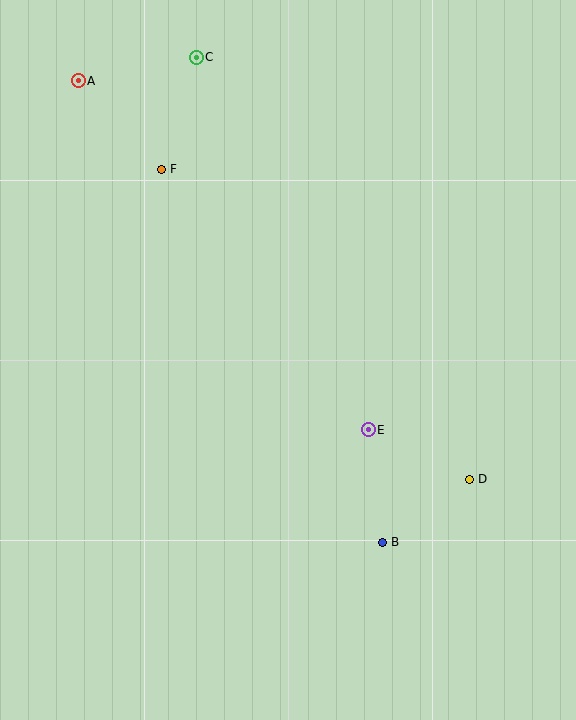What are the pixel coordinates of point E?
Point E is at (368, 430).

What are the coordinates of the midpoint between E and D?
The midpoint between E and D is at (419, 455).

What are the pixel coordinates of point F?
Point F is at (161, 169).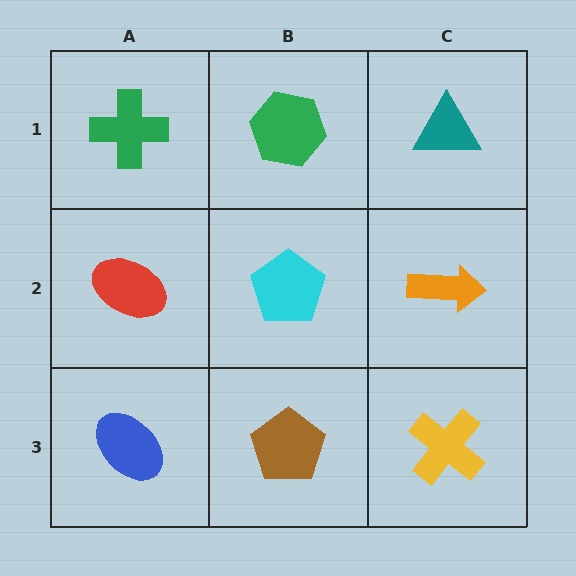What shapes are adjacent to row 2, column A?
A green cross (row 1, column A), a blue ellipse (row 3, column A), a cyan pentagon (row 2, column B).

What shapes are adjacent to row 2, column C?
A teal triangle (row 1, column C), a yellow cross (row 3, column C), a cyan pentagon (row 2, column B).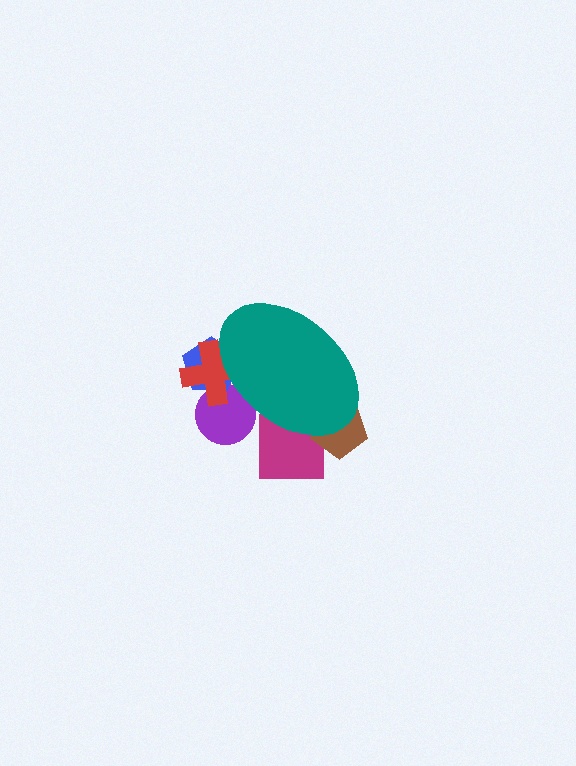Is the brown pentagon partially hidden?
Yes, the brown pentagon is partially hidden behind the teal ellipse.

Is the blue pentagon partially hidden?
Yes, the blue pentagon is partially hidden behind the teal ellipse.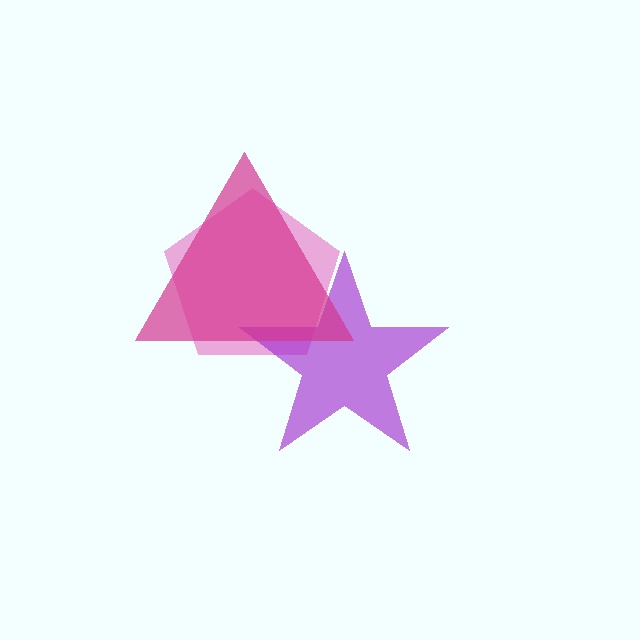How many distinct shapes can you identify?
There are 3 distinct shapes: a pink pentagon, a purple star, a magenta triangle.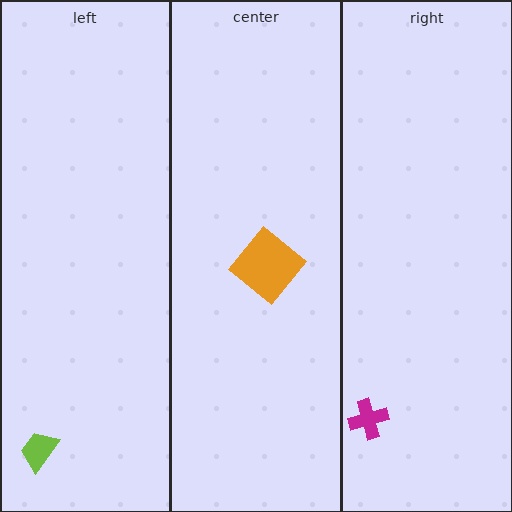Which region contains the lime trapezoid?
The left region.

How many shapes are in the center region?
1.